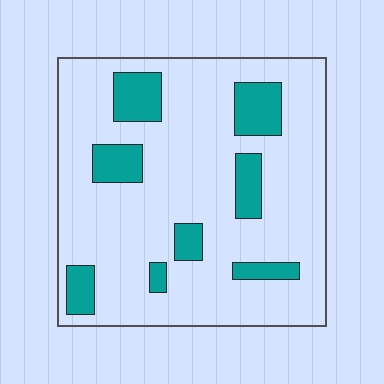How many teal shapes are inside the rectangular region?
8.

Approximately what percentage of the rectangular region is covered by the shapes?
Approximately 20%.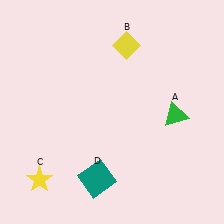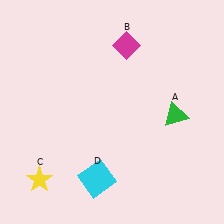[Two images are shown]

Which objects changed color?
B changed from yellow to magenta. D changed from teal to cyan.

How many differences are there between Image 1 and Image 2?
There are 2 differences between the two images.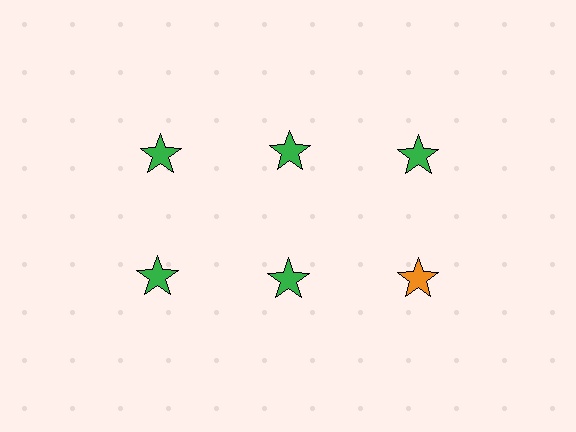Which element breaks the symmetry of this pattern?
The orange star in the second row, center column breaks the symmetry. All other shapes are green stars.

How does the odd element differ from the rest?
It has a different color: orange instead of green.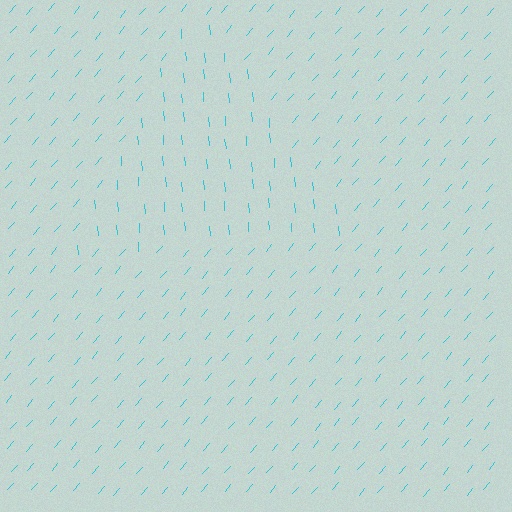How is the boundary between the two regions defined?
The boundary is defined purely by a change in line orientation (approximately 45 degrees difference). All lines are the same color and thickness.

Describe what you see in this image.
The image is filled with small cyan line segments. A triangle region in the image has lines oriented differently from the surrounding lines, creating a visible texture boundary.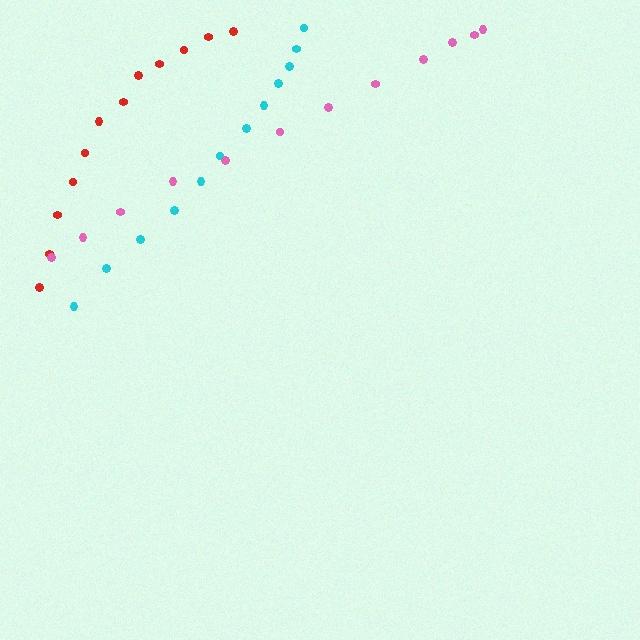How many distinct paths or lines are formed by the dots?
There are 3 distinct paths.